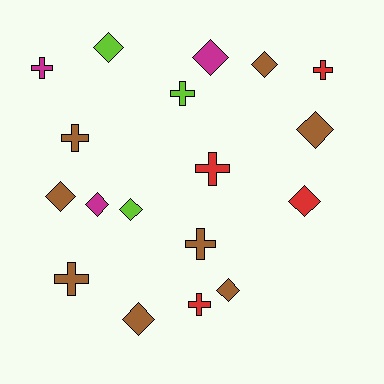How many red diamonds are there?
There is 1 red diamond.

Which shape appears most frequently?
Diamond, with 10 objects.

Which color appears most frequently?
Brown, with 8 objects.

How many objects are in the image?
There are 18 objects.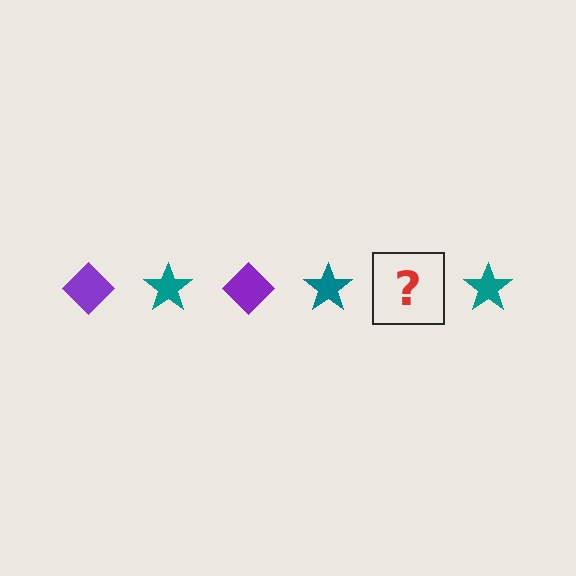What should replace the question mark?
The question mark should be replaced with a purple diamond.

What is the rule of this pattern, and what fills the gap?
The rule is that the pattern alternates between purple diamond and teal star. The gap should be filled with a purple diamond.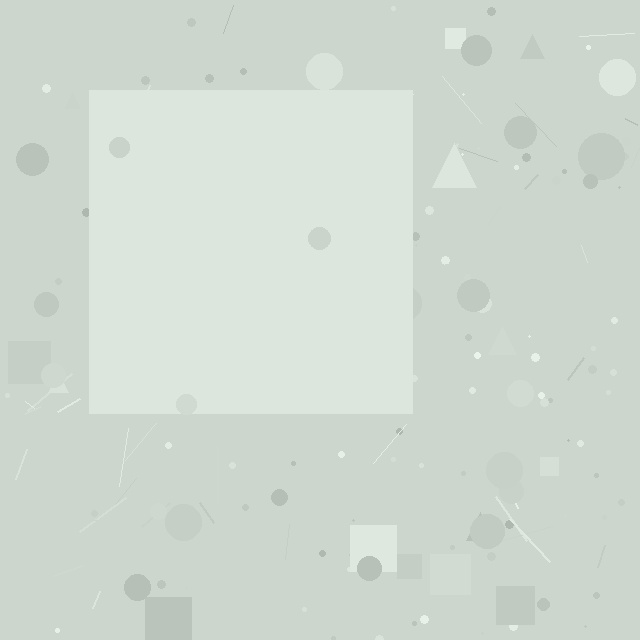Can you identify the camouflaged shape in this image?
The camouflaged shape is a square.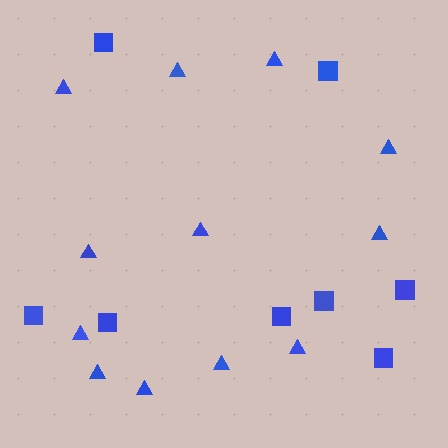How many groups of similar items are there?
There are 2 groups: one group of squares (8) and one group of triangles (12).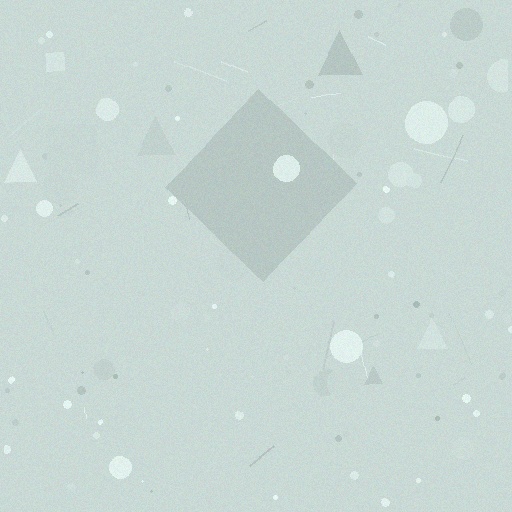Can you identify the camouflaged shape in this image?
The camouflaged shape is a diamond.